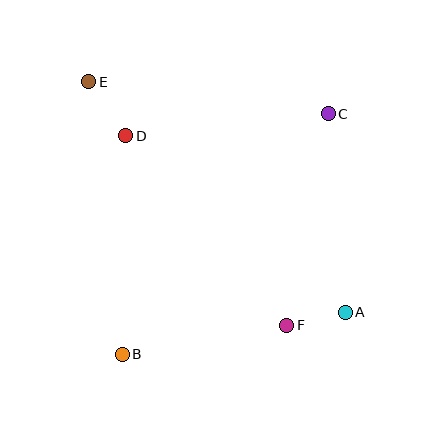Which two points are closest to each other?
Points A and F are closest to each other.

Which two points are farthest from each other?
Points A and E are farthest from each other.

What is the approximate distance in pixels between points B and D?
The distance between B and D is approximately 219 pixels.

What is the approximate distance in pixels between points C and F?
The distance between C and F is approximately 216 pixels.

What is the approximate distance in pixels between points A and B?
The distance between A and B is approximately 227 pixels.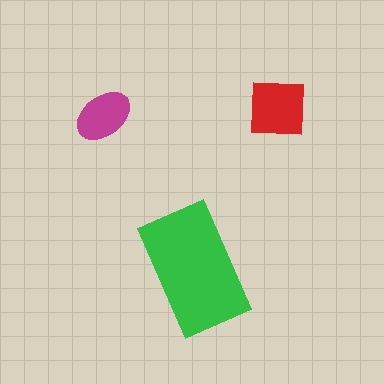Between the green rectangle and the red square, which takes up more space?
The green rectangle.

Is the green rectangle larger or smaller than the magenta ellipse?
Larger.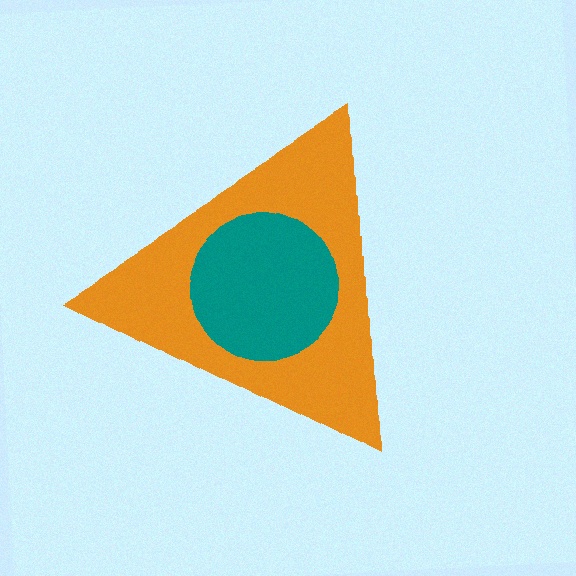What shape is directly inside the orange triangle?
The teal circle.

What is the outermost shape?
The orange triangle.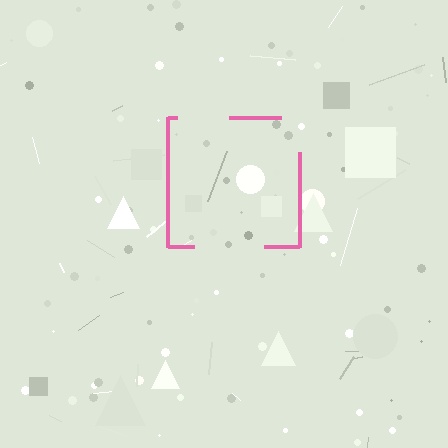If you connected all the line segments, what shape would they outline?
They would outline a square.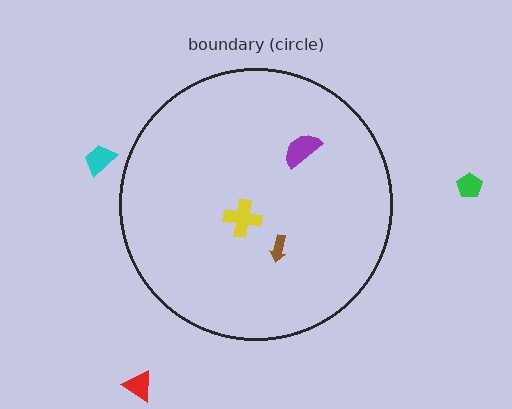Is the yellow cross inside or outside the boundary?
Inside.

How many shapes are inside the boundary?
3 inside, 3 outside.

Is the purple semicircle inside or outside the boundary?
Inside.